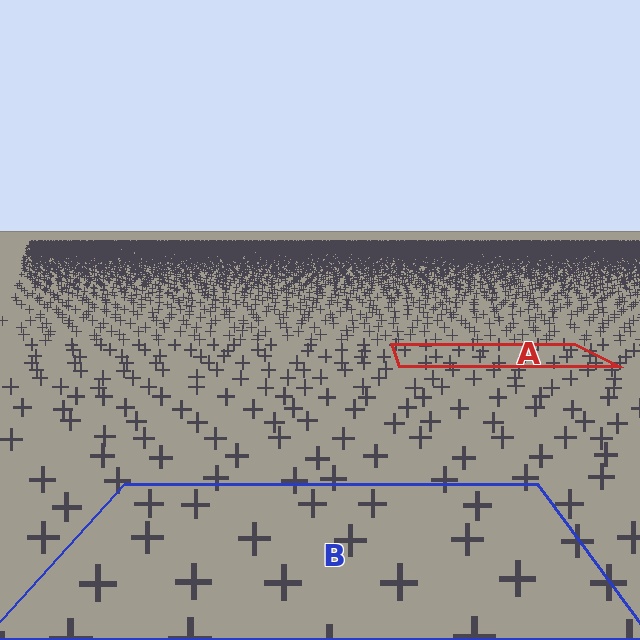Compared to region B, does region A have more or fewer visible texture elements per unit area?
Region A has more texture elements per unit area — they are packed more densely because it is farther away.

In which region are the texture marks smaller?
The texture marks are smaller in region A, because it is farther away.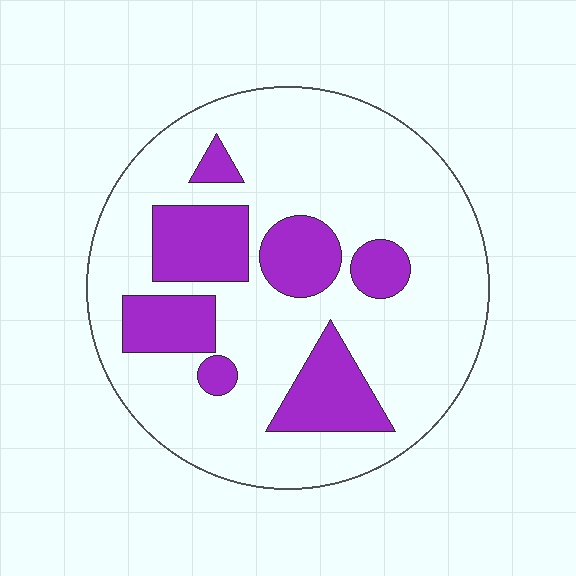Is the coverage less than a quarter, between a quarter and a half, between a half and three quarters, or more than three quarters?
Less than a quarter.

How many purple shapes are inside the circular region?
7.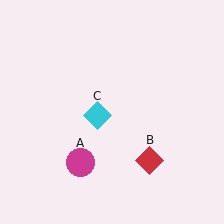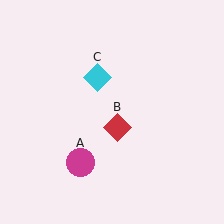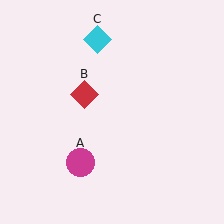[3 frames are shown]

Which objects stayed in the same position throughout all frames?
Magenta circle (object A) remained stationary.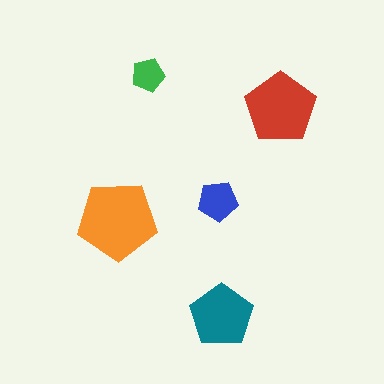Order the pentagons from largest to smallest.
the orange one, the red one, the teal one, the blue one, the green one.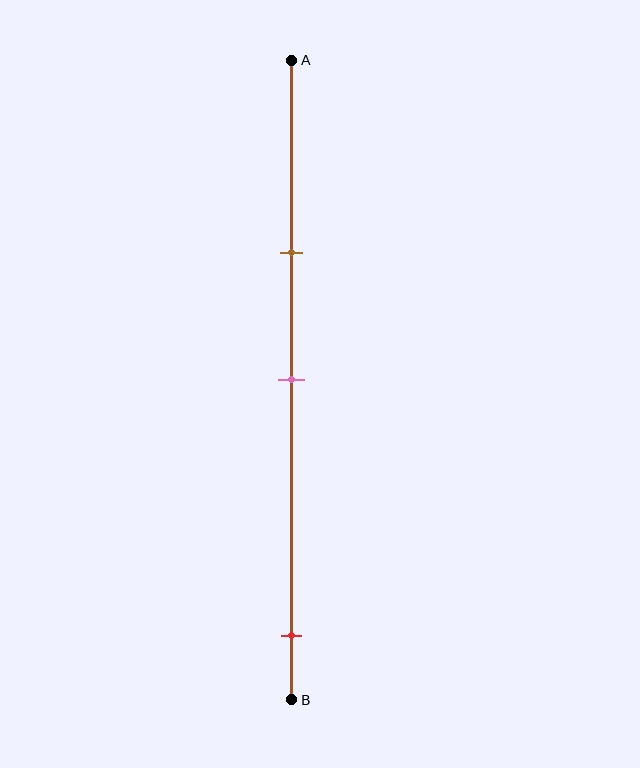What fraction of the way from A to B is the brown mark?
The brown mark is approximately 30% (0.3) of the way from A to B.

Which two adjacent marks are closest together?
The brown and pink marks are the closest adjacent pair.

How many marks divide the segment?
There are 3 marks dividing the segment.